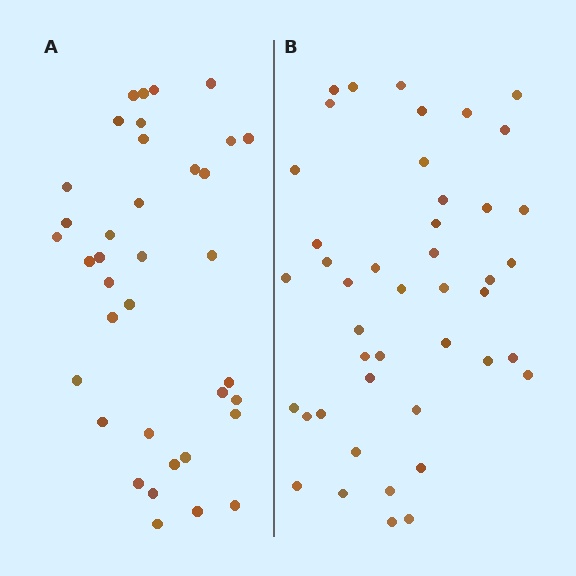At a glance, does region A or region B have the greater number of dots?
Region B (the right region) has more dots.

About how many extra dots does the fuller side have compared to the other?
Region B has roughly 8 or so more dots than region A.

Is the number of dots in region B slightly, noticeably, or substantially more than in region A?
Region B has only slightly more — the two regions are fairly close. The ratio is roughly 1.2 to 1.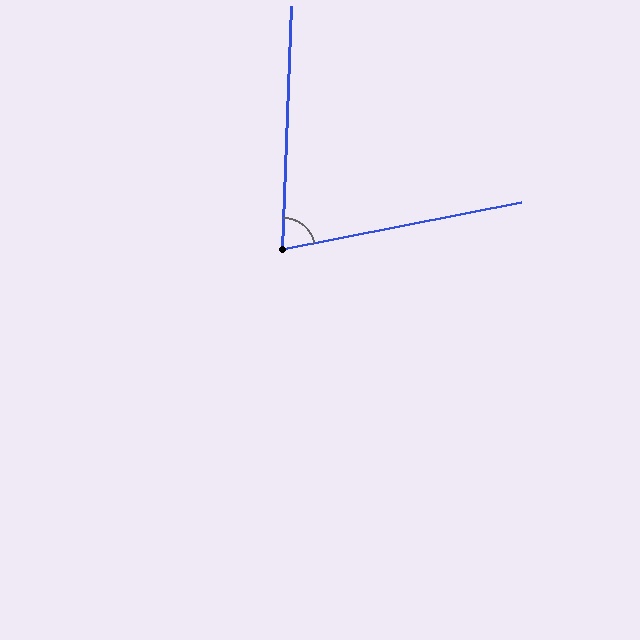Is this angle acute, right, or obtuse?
It is acute.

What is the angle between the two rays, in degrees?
Approximately 77 degrees.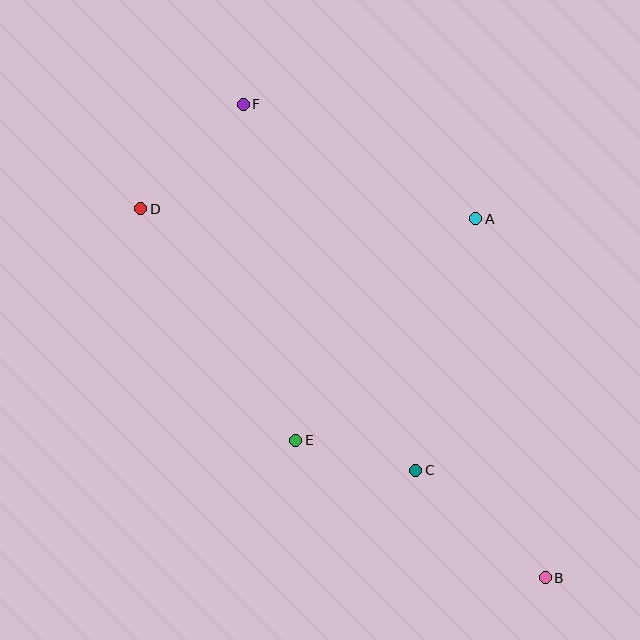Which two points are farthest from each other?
Points B and F are farthest from each other.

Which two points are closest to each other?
Points C and E are closest to each other.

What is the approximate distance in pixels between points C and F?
The distance between C and F is approximately 405 pixels.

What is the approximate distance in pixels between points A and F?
The distance between A and F is approximately 259 pixels.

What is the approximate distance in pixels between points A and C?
The distance between A and C is approximately 259 pixels.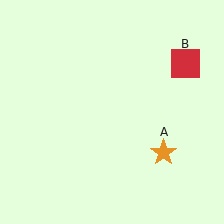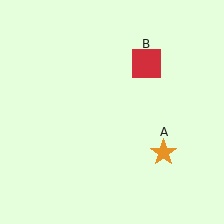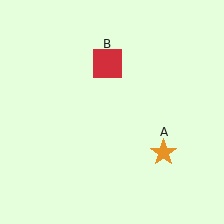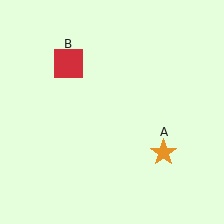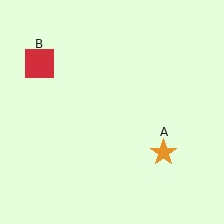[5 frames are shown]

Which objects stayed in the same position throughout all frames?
Orange star (object A) remained stationary.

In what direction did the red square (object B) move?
The red square (object B) moved left.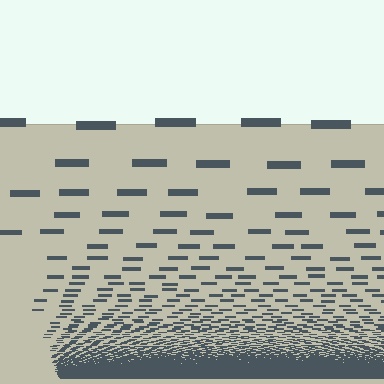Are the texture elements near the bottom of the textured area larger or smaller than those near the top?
Smaller. The gradient is inverted — elements near the bottom are smaller and denser.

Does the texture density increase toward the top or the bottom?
Density increases toward the bottom.